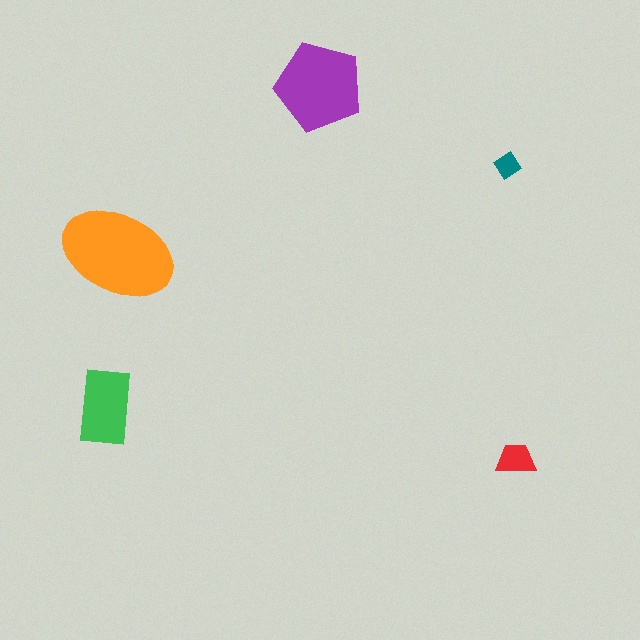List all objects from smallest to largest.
The teal diamond, the red trapezoid, the green rectangle, the purple pentagon, the orange ellipse.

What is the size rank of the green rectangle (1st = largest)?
3rd.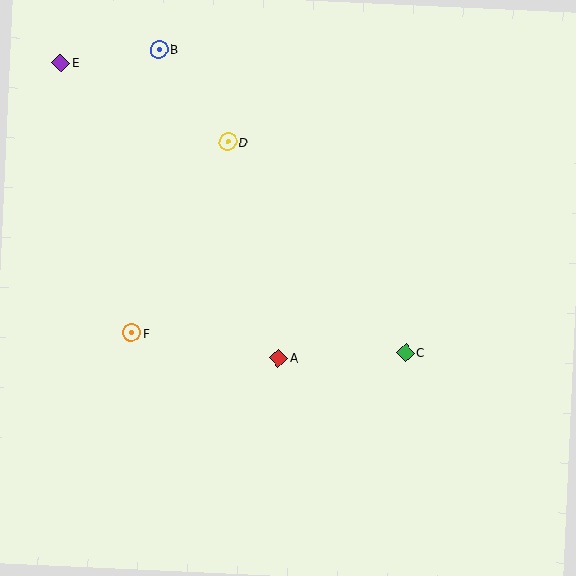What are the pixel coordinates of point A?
Point A is at (278, 358).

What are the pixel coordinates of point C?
Point C is at (405, 353).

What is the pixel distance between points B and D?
The distance between B and D is 116 pixels.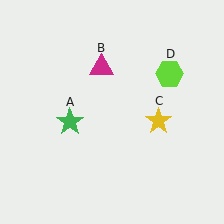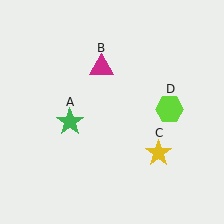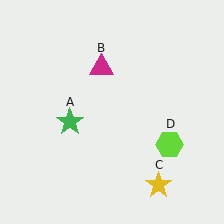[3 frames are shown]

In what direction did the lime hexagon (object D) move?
The lime hexagon (object D) moved down.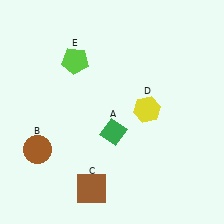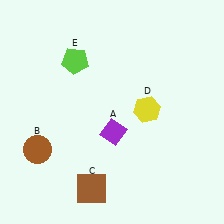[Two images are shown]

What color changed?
The diamond (A) changed from green in Image 1 to purple in Image 2.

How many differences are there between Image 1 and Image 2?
There is 1 difference between the two images.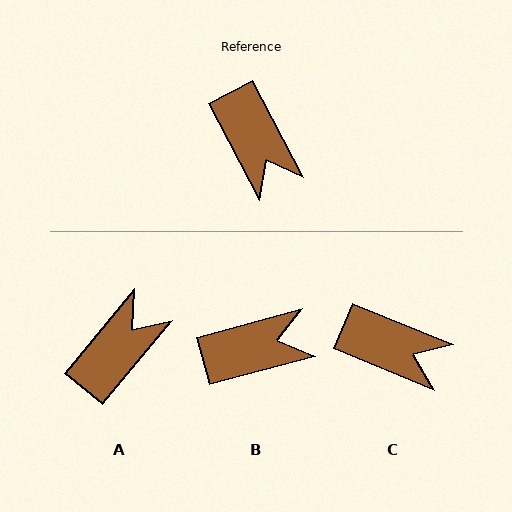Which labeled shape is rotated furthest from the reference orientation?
A, about 113 degrees away.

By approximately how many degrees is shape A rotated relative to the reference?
Approximately 113 degrees counter-clockwise.